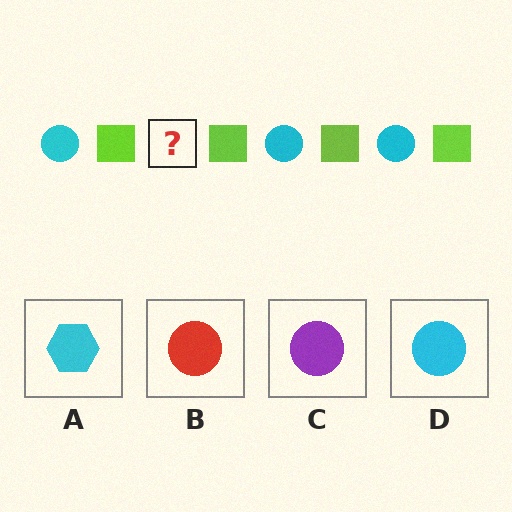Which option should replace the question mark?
Option D.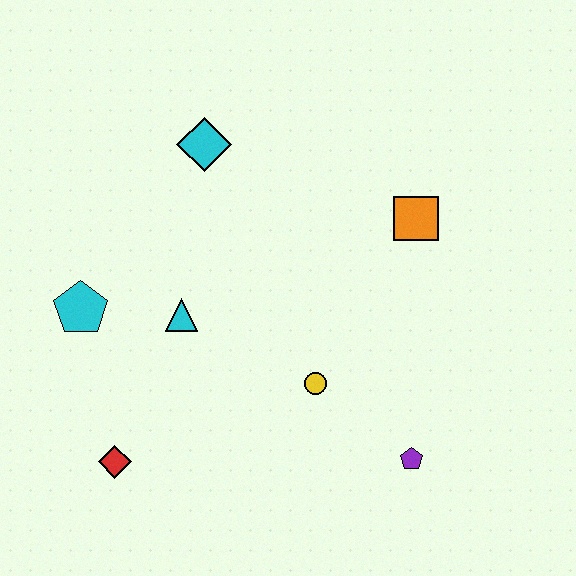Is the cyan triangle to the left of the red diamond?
No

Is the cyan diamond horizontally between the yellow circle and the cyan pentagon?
Yes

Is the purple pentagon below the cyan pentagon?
Yes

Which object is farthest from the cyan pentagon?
The purple pentagon is farthest from the cyan pentagon.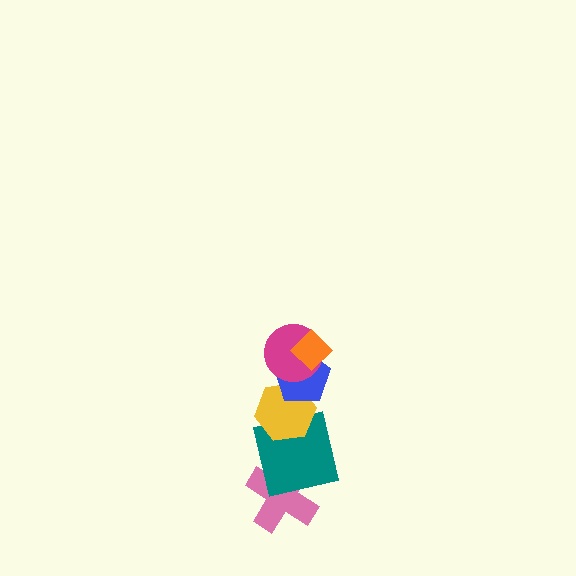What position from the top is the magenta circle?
The magenta circle is 2nd from the top.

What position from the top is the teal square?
The teal square is 5th from the top.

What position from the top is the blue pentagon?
The blue pentagon is 3rd from the top.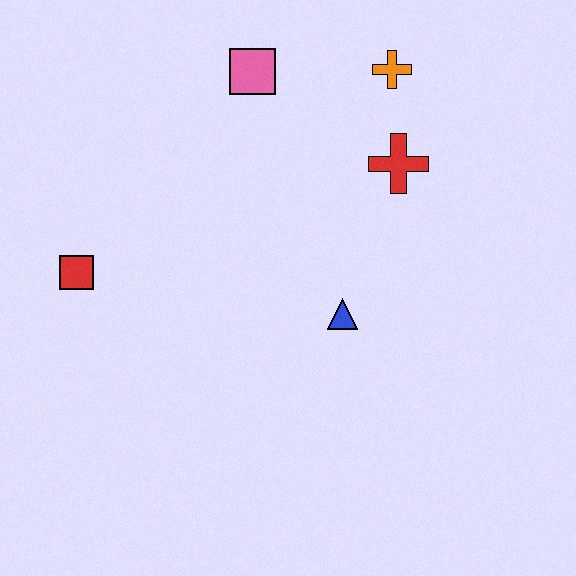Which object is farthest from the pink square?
The red square is farthest from the pink square.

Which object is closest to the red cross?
The orange cross is closest to the red cross.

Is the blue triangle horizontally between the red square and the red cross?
Yes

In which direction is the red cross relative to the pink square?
The red cross is to the right of the pink square.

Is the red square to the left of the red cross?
Yes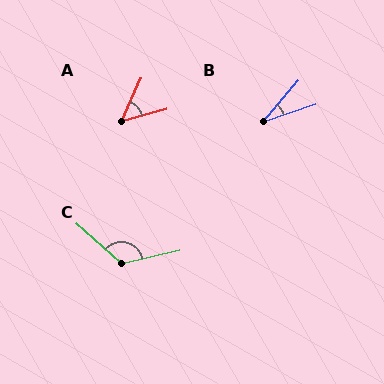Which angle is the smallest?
B, at approximately 31 degrees.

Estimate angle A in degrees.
Approximately 50 degrees.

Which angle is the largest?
C, at approximately 125 degrees.